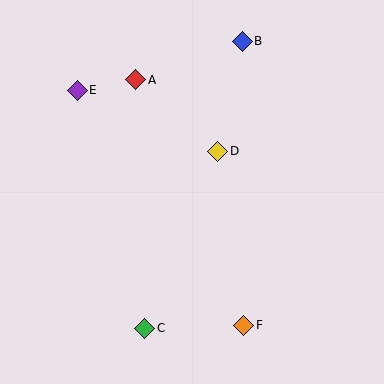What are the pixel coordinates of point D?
Point D is at (218, 151).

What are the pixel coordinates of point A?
Point A is at (136, 80).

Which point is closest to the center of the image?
Point D at (218, 151) is closest to the center.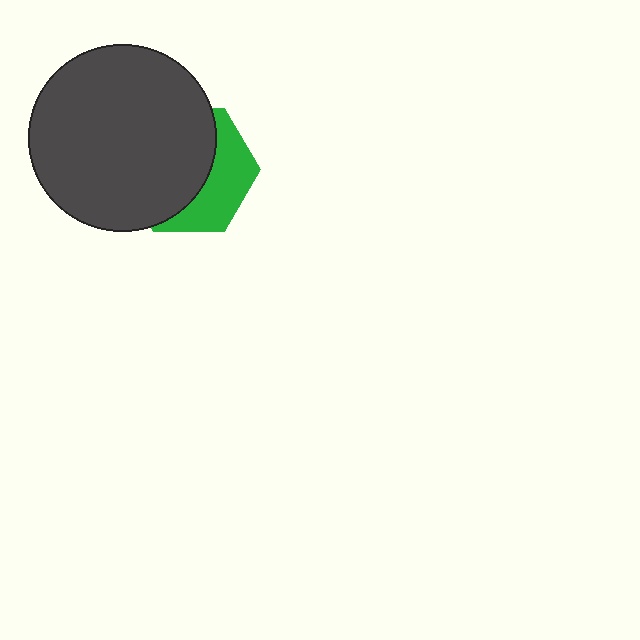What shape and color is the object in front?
The object in front is a dark gray circle.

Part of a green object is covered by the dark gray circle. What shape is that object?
It is a hexagon.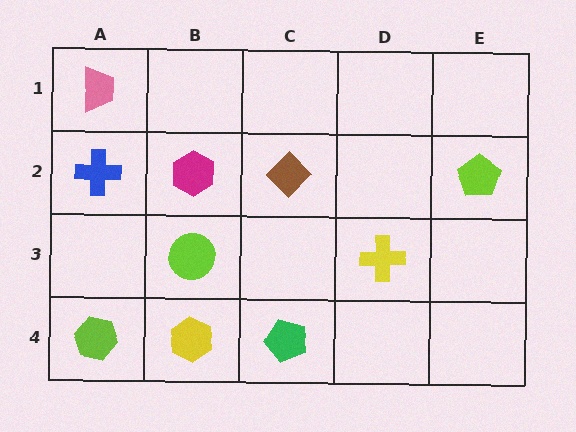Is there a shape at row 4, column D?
No, that cell is empty.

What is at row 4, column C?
A green pentagon.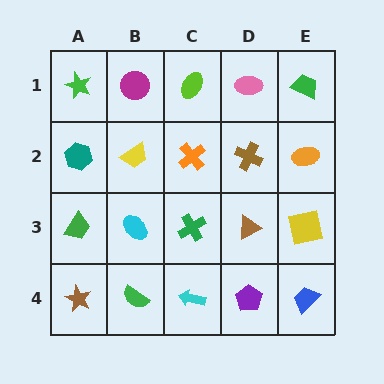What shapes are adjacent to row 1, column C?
An orange cross (row 2, column C), a magenta circle (row 1, column B), a pink ellipse (row 1, column D).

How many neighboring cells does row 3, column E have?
3.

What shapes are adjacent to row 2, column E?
A green trapezoid (row 1, column E), a yellow square (row 3, column E), a brown cross (row 2, column D).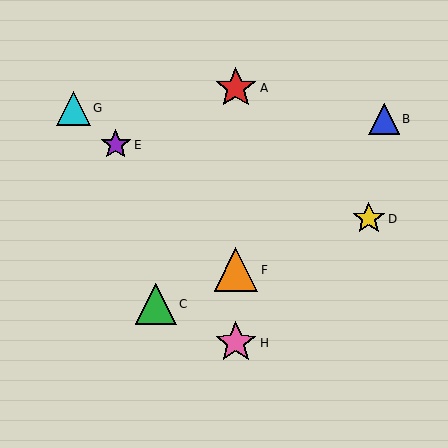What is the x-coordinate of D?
Object D is at x≈369.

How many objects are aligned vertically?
3 objects (A, F, H) are aligned vertically.